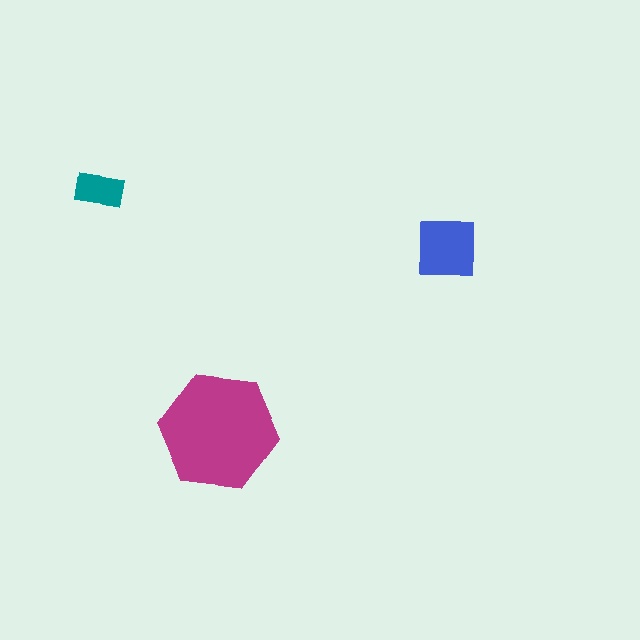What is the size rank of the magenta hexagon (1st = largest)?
1st.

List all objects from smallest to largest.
The teal rectangle, the blue square, the magenta hexagon.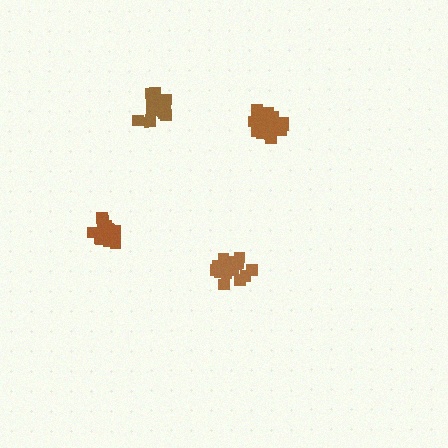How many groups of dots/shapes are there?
There are 4 groups.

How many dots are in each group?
Group 1: 20 dots, Group 2: 17 dots, Group 3: 18 dots, Group 4: 18 dots (73 total).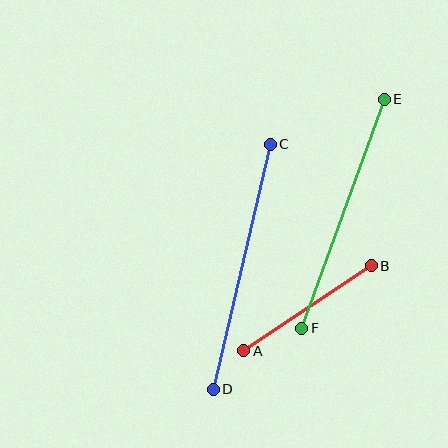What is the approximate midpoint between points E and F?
The midpoint is at approximately (343, 214) pixels.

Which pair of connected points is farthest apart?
Points C and D are farthest apart.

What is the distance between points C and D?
The distance is approximately 251 pixels.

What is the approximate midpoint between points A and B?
The midpoint is at approximately (307, 308) pixels.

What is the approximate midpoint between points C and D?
The midpoint is at approximately (242, 267) pixels.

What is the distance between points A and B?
The distance is approximately 153 pixels.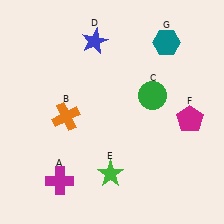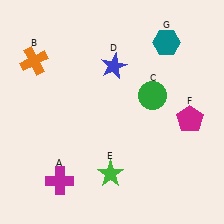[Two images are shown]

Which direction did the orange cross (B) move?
The orange cross (B) moved up.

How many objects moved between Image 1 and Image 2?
2 objects moved between the two images.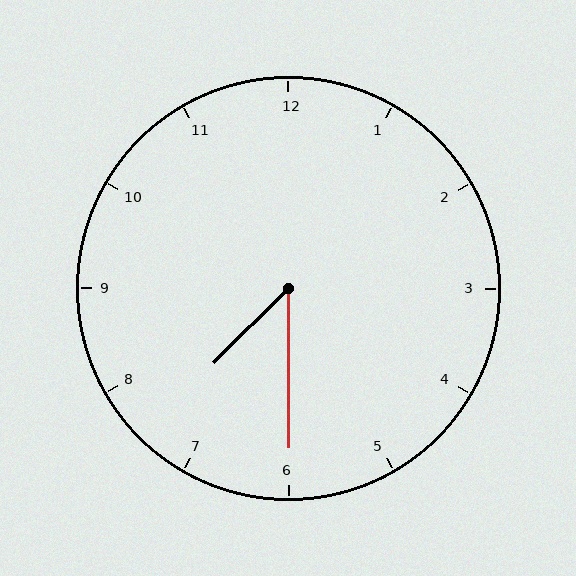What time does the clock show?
7:30.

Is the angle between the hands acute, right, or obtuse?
It is acute.